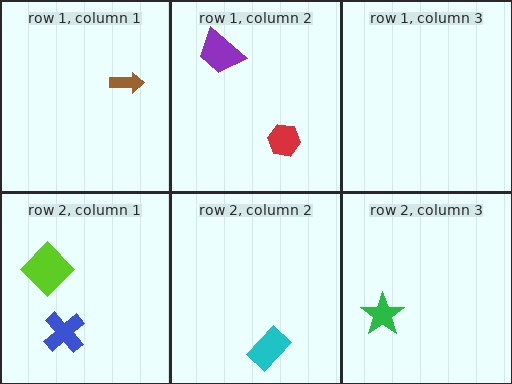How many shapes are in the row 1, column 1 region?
1.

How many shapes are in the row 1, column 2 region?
2.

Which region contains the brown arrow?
The row 1, column 1 region.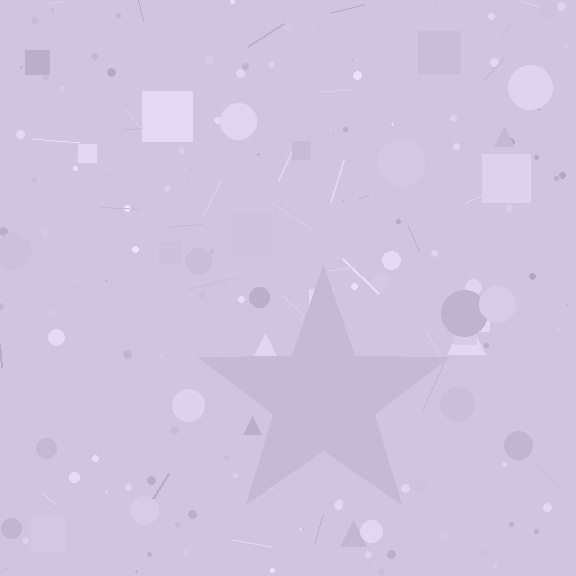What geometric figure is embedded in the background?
A star is embedded in the background.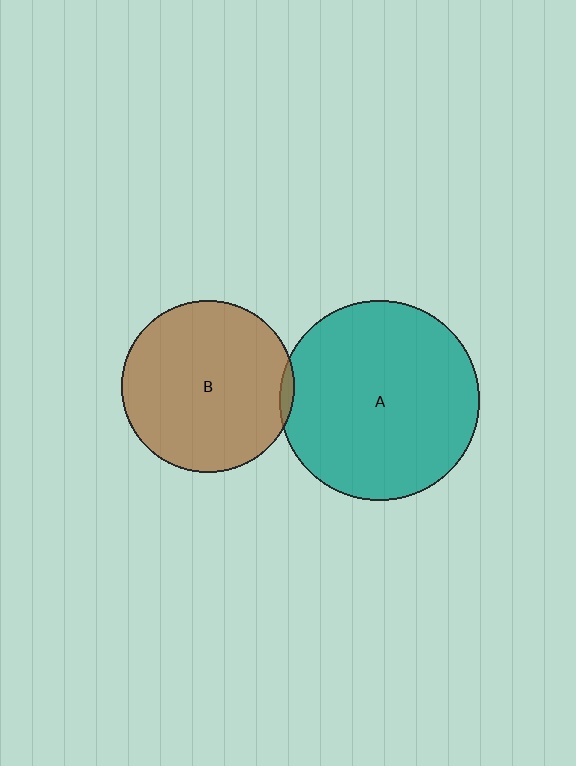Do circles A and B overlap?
Yes.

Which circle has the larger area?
Circle A (teal).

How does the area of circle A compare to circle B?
Approximately 1.3 times.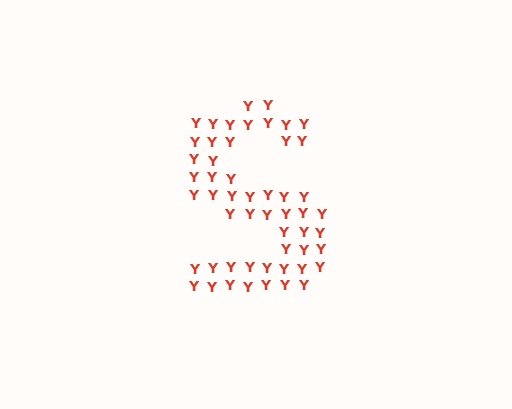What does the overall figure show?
The overall figure shows the letter S.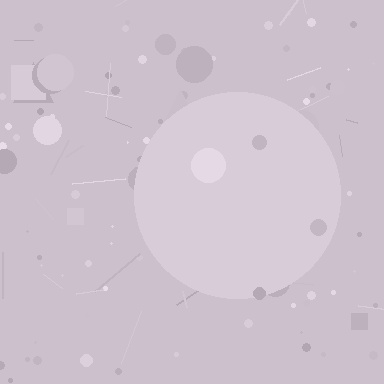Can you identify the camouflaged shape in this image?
The camouflaged shape is a circle.